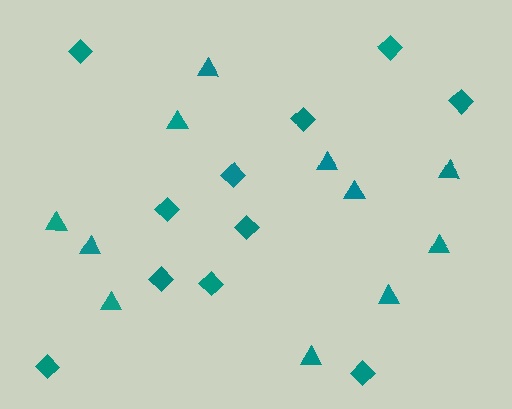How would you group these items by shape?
There are 2 groups: one group of triangles (11) and one group of diamonds (11).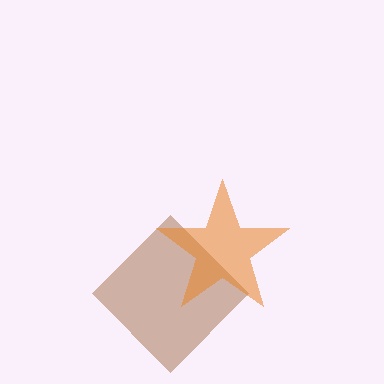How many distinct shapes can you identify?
There are 2 distinct shapes: a brown diamond, an orange star.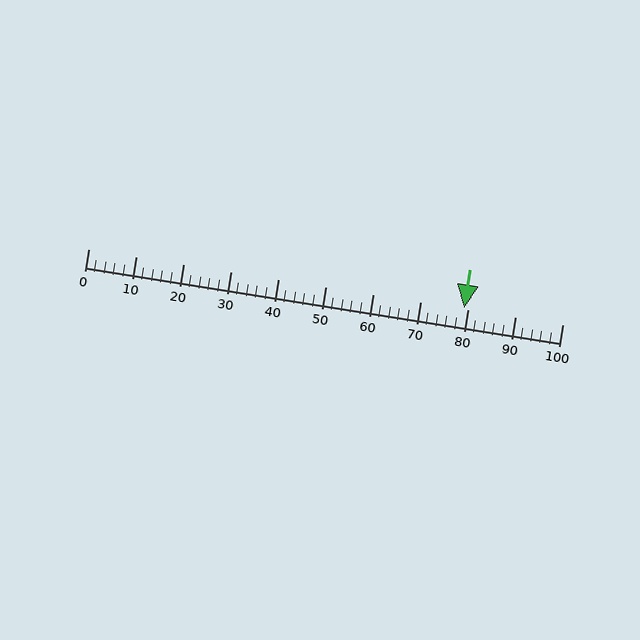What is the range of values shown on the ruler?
The ruler shows values from 0 to 100.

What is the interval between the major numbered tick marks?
The major tick marks are spaced 10 units apart.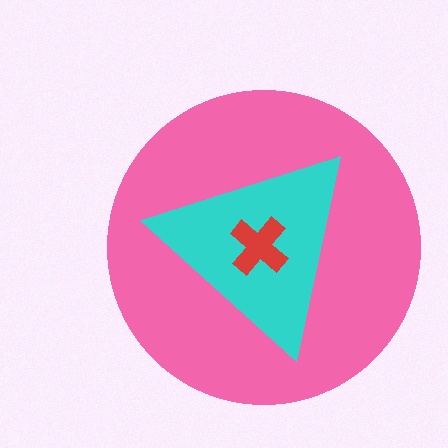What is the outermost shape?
The pink circle.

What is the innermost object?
The red cross.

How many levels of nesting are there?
3.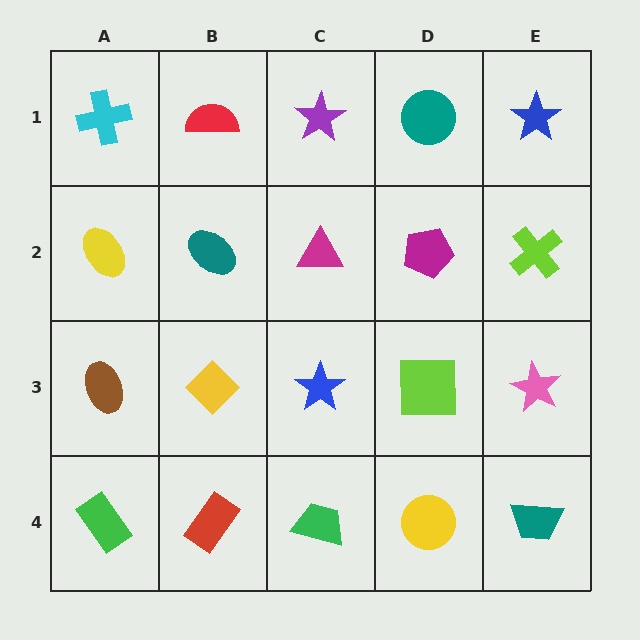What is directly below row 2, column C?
A blue star.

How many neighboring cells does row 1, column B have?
3.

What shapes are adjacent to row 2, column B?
A red semicircle (row 1, column B), a yellow diamond (row 3, column B), a yellow ellipse (row 2, column A), a magenta triangle (row 2, column C).